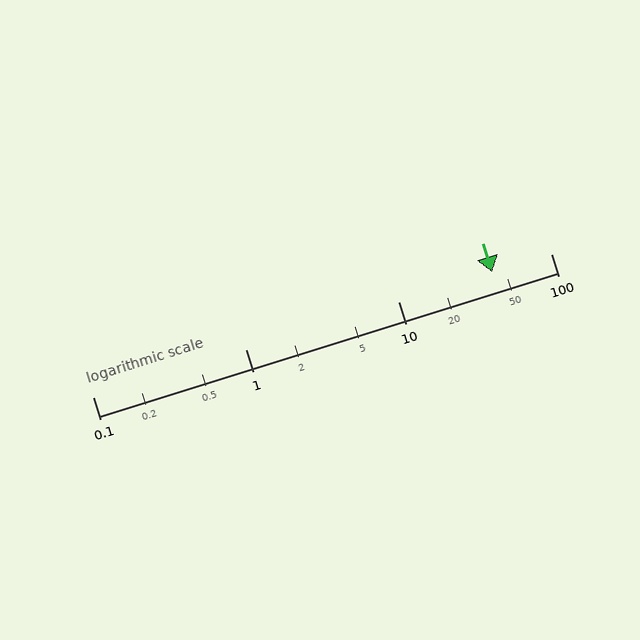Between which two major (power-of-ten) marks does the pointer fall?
The pointer is between 10 and 100.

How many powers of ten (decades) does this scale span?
The scale spans 3 decades, from 0.1 to 100.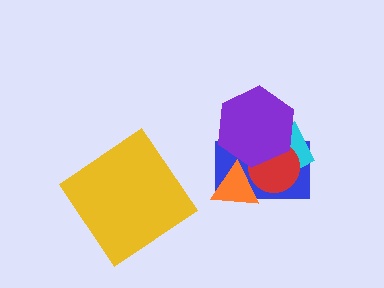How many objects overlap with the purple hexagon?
3 objects overlap with the purple hexagon.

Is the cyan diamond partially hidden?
Yes, it is partially covered by another shape.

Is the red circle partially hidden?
Yes, it is partially covered by another shape.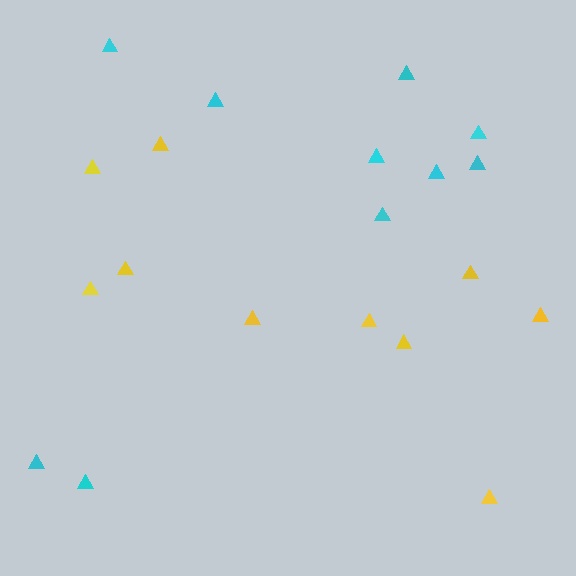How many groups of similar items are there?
There are 2 groups: one group of cyan triangles (10) and one group of yellow triangles (10).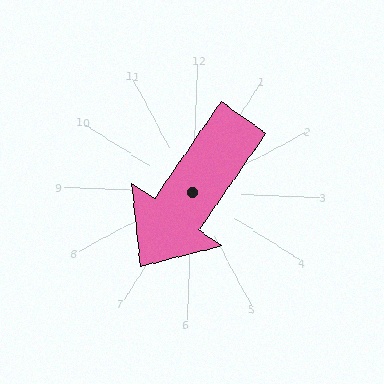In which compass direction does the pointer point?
Southwest.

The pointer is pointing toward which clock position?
Roughly 7 o'clock.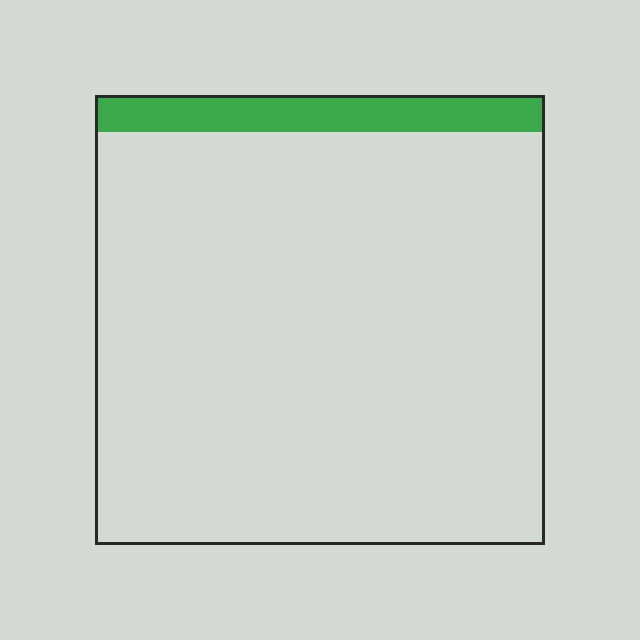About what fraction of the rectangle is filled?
About one tenth (1/10).